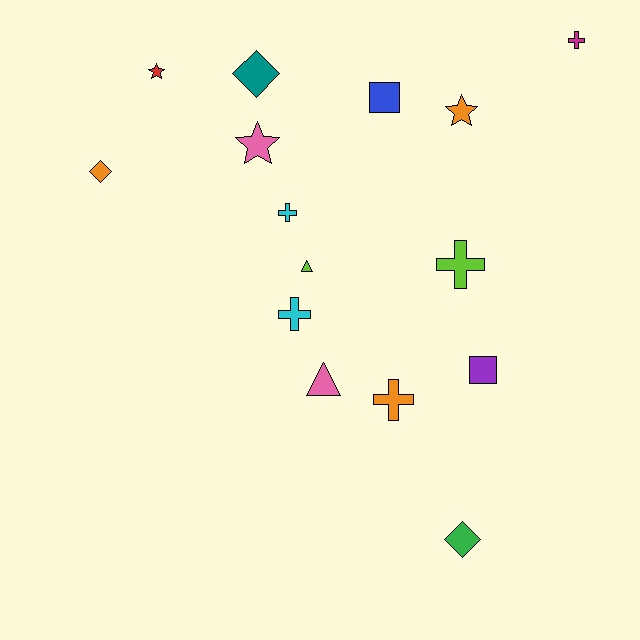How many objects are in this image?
There are 15 objects.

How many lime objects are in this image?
There are 2 lime objects.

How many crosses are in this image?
There are 5 crosses.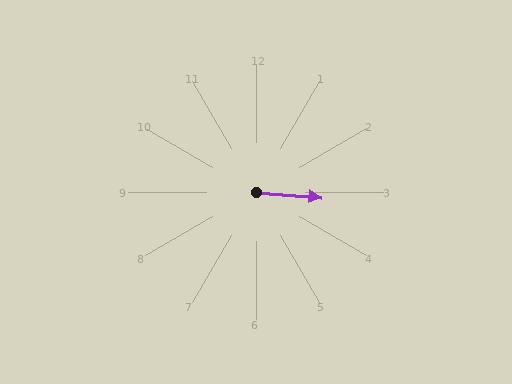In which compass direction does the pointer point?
East.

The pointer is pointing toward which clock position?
Roughly 3 o'clock.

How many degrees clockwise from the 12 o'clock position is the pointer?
Approximately 95 degrees.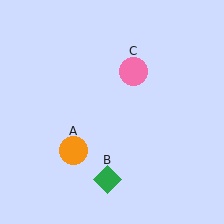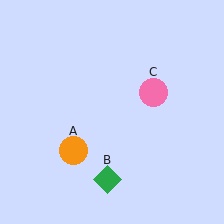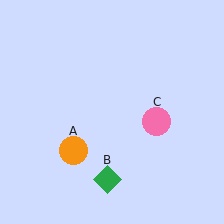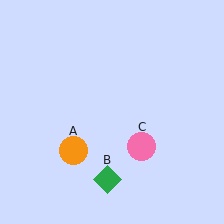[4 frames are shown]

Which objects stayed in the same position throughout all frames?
Orange circle (object A) and green diamond (object B) remained stationary.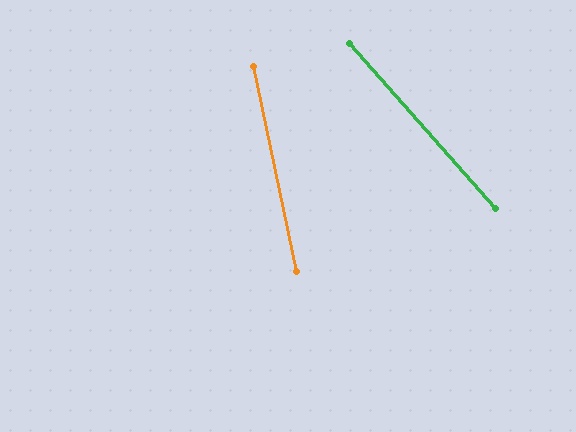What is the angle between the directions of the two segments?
Approximately 30 degrees.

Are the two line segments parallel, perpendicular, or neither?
Neither parallel nor perpendicular — they differ by about 30°.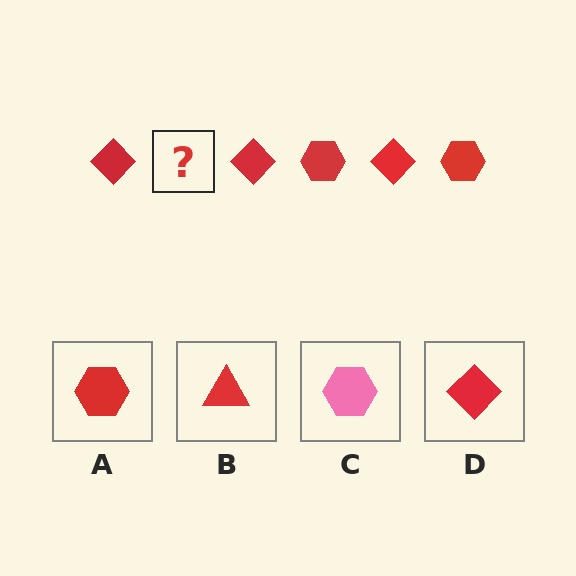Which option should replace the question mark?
Option A.